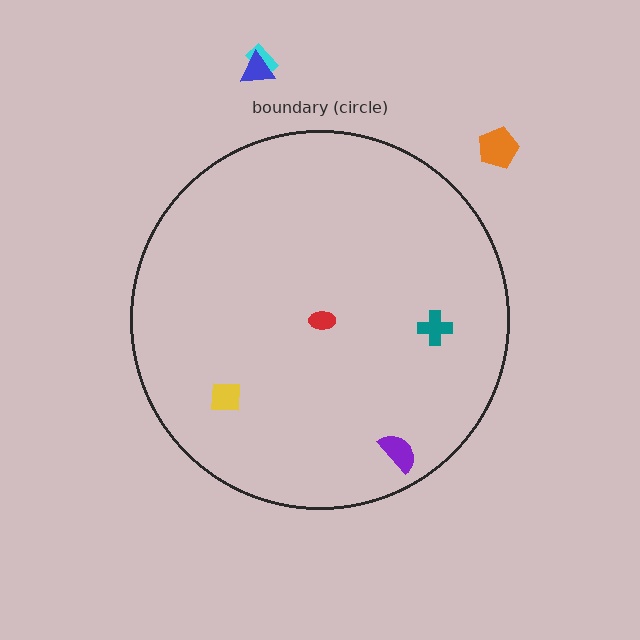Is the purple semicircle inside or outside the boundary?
Inside.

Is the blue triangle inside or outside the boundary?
Outside.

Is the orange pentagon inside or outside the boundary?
Outside.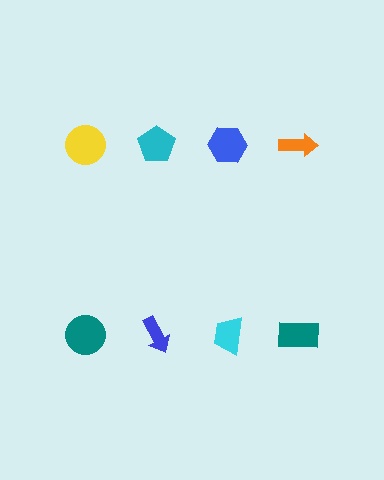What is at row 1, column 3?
A blue hexagon.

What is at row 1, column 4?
An orange arrow.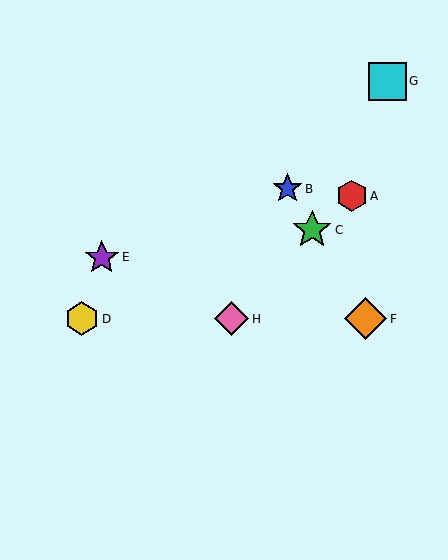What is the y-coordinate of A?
Object A is at y≈196.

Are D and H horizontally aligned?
Yes, both are at y≈319.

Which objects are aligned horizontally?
Objects D, F, H are aligned horizontally.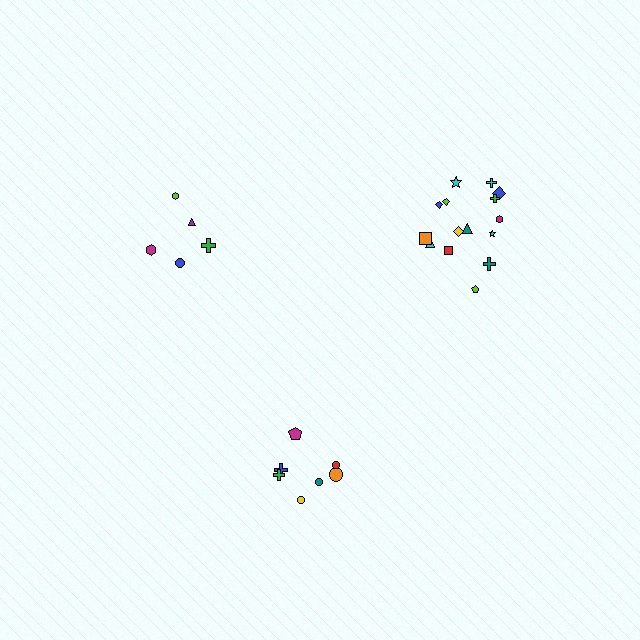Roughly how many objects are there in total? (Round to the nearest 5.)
Roughly 25 objects in total.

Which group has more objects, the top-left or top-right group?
The top-right group.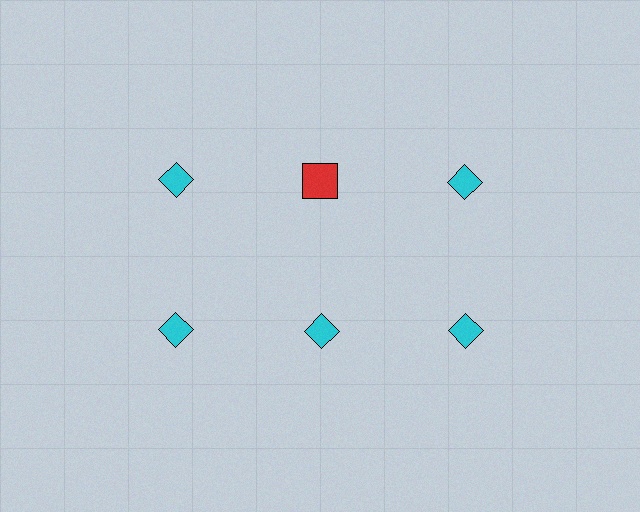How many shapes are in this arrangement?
There are 6 shapes arranged in a grid pattern.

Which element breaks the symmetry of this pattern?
The red square in the top row, second from left column breaks the symmetry. All other shapes are cyan diamonds.